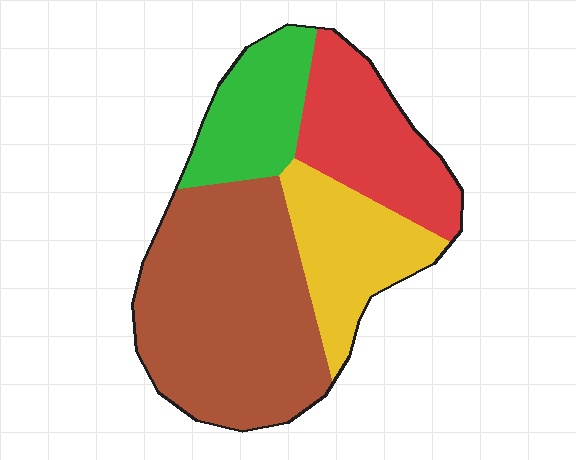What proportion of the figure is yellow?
Yellow covers roughly 20% of the figure.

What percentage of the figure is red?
Red covers 21% of the figure.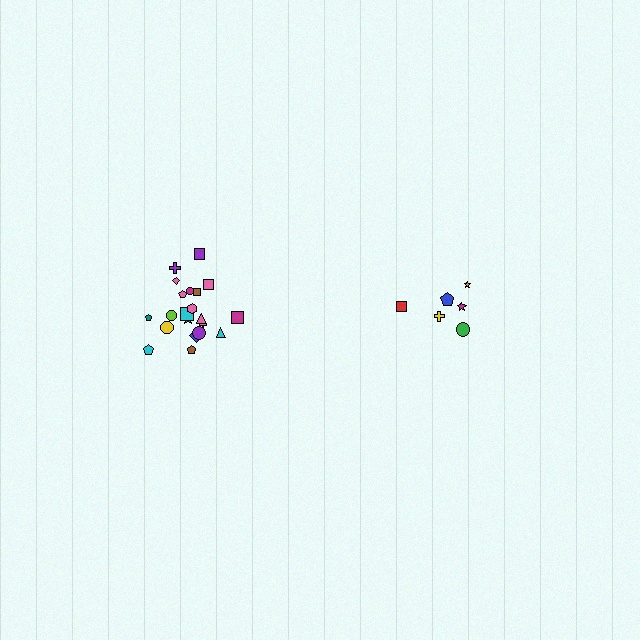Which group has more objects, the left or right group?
The left group.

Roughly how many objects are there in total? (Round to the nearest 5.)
Roughly 30 objects in total.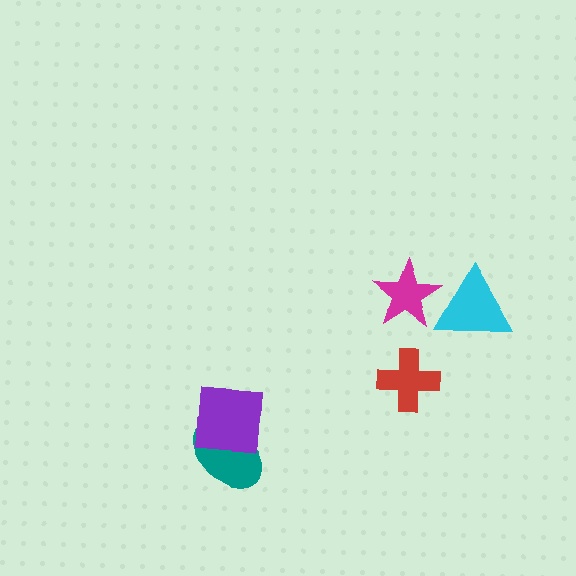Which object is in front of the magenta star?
The cyan triangle is in front of the magenta star.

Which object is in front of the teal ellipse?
The purple square is in front of the teal ellipse.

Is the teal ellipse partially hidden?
Yes, it is partially covered by another shape.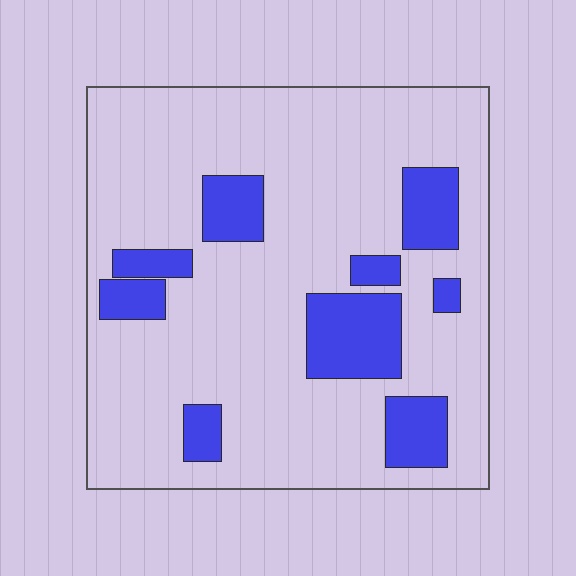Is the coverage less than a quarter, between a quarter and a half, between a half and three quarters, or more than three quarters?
Less than a quarter.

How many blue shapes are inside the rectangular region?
9.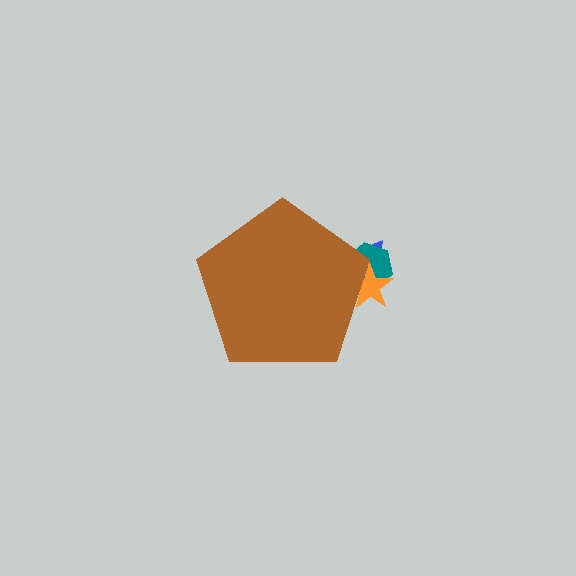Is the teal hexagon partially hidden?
Yes, the teal hexagon is partially hidden behind the brown pentagon.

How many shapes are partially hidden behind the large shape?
3 shapes are partially hidden.